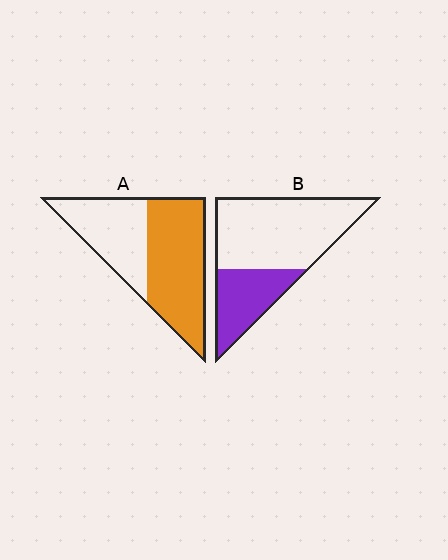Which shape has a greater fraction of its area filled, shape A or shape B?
Shape A.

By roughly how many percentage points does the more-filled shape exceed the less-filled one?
By roughly 25 percentage points (A over B).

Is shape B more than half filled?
No.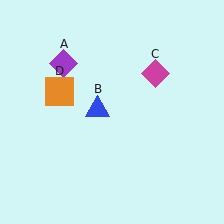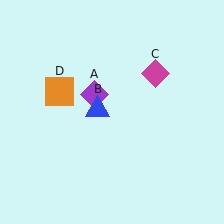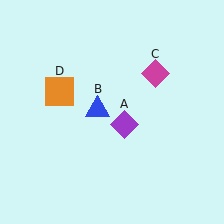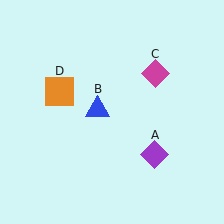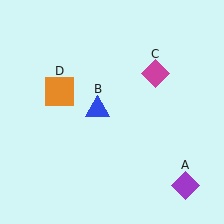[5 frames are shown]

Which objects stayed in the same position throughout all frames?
Blue triangle (object B) and magenta diamond (object C) and orange square (object D) remained stationary.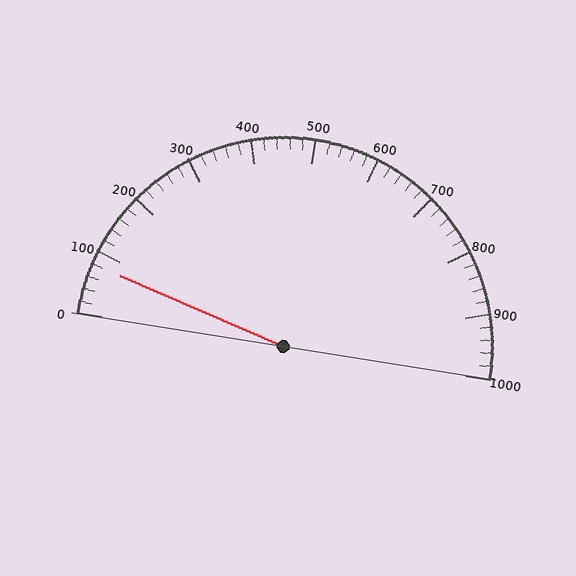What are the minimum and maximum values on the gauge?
The gauge ranges from 0 to 1000.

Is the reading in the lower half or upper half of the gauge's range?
The reading is in the lower half of the range (0 to 1000).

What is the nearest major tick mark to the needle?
The nearest major tick mark is 100.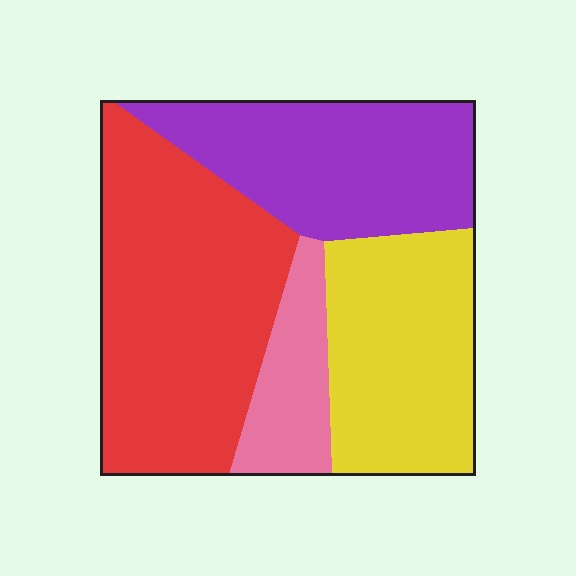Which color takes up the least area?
Pink, at roughly 10%.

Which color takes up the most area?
Red, at roughly 40%.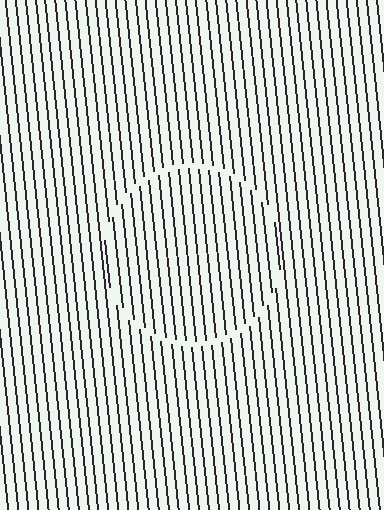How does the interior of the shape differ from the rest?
The interior of the shape contains the same grating, shifted by half a period — the contour is defined by the phase discontinuity where line-ends from the inner and outer gratings abut.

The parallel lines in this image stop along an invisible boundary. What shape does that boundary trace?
An illusory circle. The interior of the shape contains the same grating, shifted by half a period — the contour is defined by the phase discontinuity where line-ends from the inner and outer gratings abut.